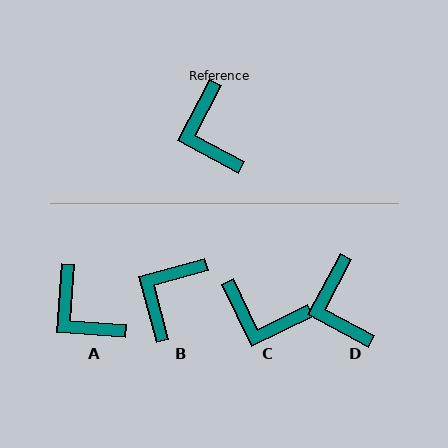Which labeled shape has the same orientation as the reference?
D.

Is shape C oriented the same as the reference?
No, it is off by about 54 degrees.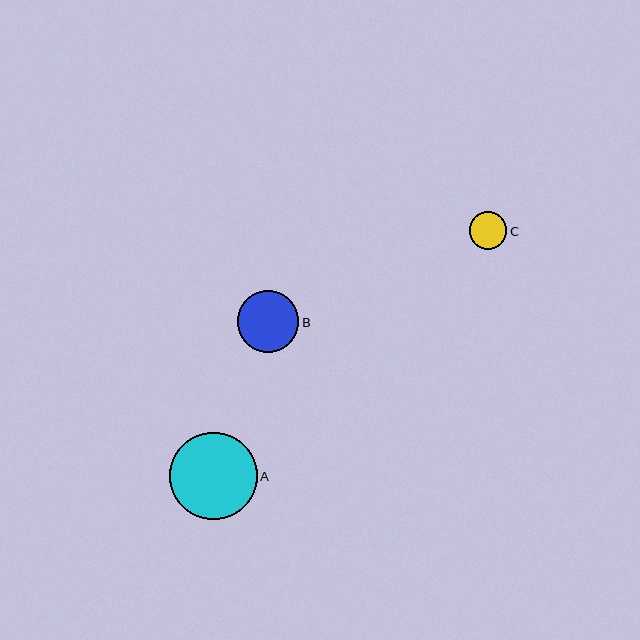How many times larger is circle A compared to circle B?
Circle A is approximately 1.4 times the size of circle B.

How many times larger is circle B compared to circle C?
Circle B is approximately 1.6 times the size of circle C.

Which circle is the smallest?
Circle C is the smallest with a size of approximately 38 pixels.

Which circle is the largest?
Circle A is the largest with a size of approximately 88 pixels.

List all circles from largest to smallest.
From largest to smallest: A, B, C.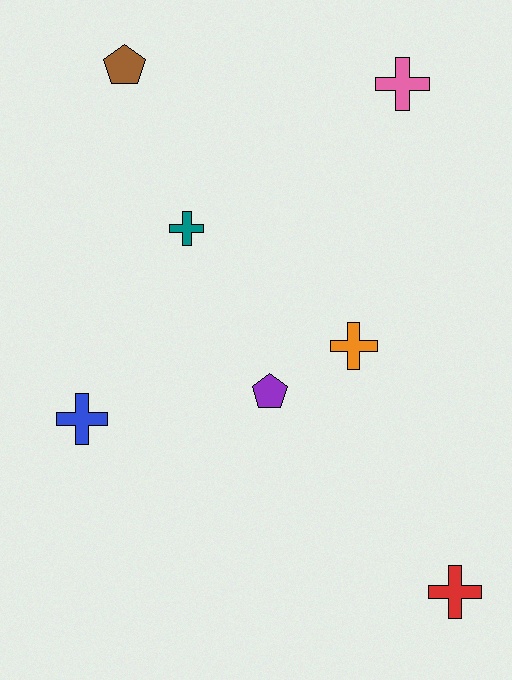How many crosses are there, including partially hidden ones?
There are 5 crosses.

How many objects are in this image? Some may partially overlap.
There are 7 objects.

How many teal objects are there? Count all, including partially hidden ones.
There is 1 teal object.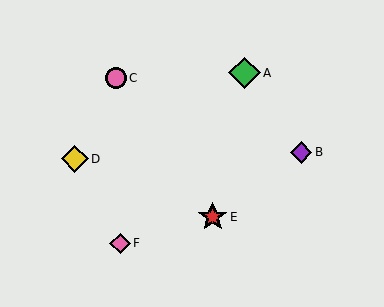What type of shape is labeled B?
Shape B is a purple diamond.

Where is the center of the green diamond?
The center of the green diamond is at (245, 73).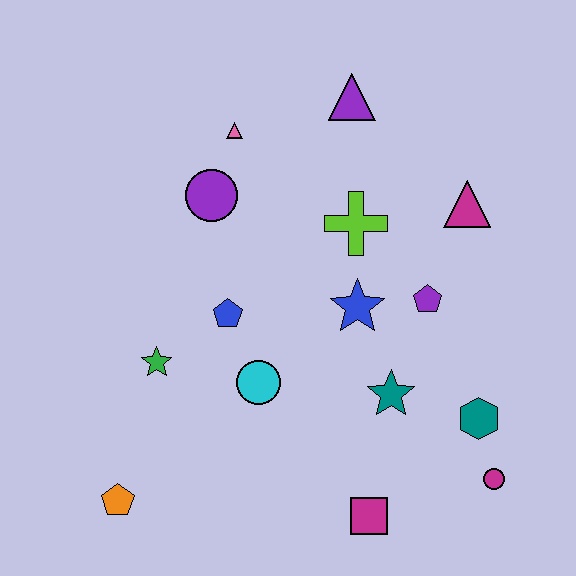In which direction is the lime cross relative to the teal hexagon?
The lime cross is above the teal hexagon.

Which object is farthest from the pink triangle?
The magenta circle is farthest from the pink triangle.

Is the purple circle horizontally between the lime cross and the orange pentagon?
Yes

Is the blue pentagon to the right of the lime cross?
No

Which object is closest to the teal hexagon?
The magenta circle is closest to the teal hexagon.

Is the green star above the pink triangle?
No